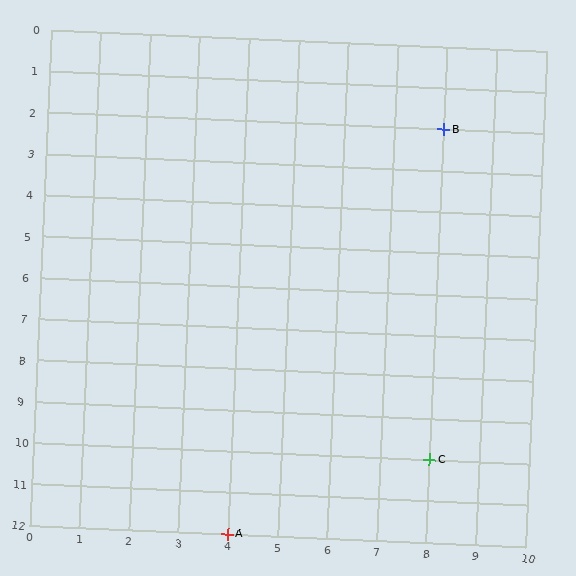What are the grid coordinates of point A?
Point A is at grid coordinates (4, 12).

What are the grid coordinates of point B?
Point B is at grid coordinates (8, 2).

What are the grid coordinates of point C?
Point C is at grid coordinates (8, 10).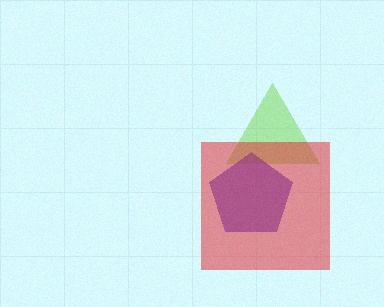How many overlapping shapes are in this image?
There are 3 overlapping shapes in the image.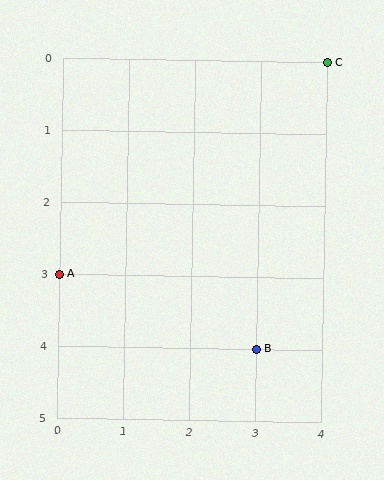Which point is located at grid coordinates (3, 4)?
Point B is at (3, 4).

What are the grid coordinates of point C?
Point C is at grid coordinates (4, 0).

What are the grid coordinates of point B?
Point B is at grid coordinates (3, 4).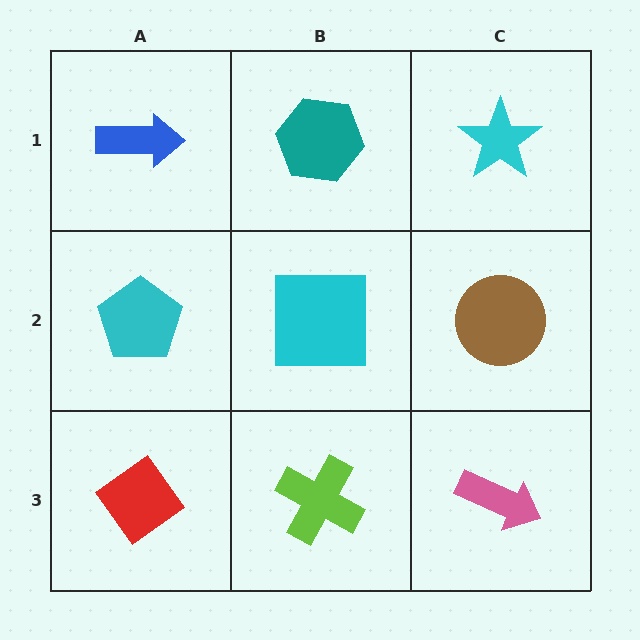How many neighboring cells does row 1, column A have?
2.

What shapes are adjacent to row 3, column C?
A brown circle (row 2, column C), a lime cross (row 3, column B).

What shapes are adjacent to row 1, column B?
A cyan square (row 2, column B), a blue arrow (row 1, column A), a cyan star (row 1, column C).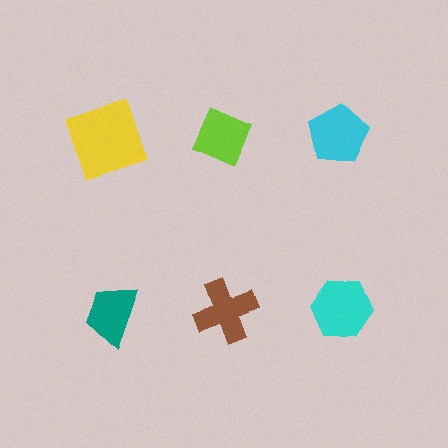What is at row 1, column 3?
A cyan pentagon.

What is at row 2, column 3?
A cyan hexagon.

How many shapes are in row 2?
3 shapes.